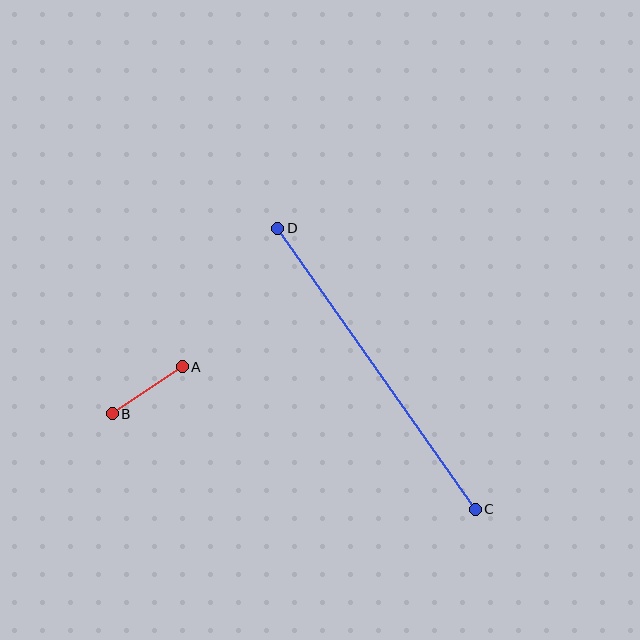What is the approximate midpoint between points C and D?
The midpoint is at approximately (377, 369) pixels.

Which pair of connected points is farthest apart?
Points C and D are farthest apart.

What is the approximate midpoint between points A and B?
The midpoint is at approximately (147, 390) pixels.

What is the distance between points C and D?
The distance is approximately 343 pixels.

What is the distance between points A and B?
The distance is approximately 84 pixels.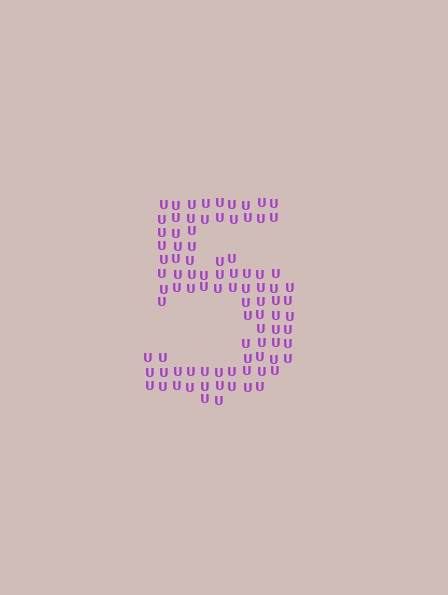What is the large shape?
The large shape is the digit 5.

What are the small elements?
The small elements are letter U's.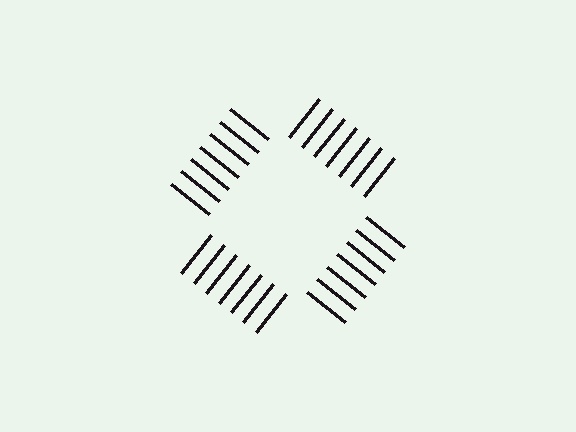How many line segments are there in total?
28 — 7 along each of the 4 edges.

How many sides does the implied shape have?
4 sides — the line-ends trace a square.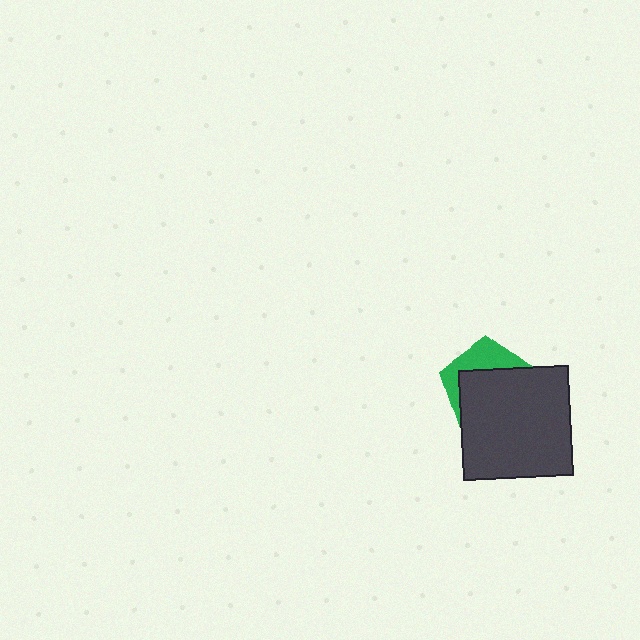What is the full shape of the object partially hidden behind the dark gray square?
The partially hidden object is a green pentagon.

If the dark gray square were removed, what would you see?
You would see the complete green pentagon.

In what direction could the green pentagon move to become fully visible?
The green pentagon could move up. That would shift it out from behind the dark gray square entirely.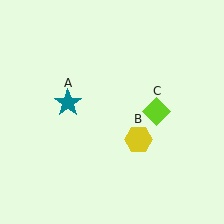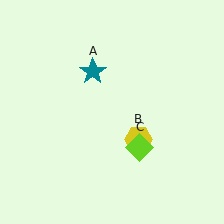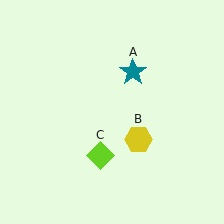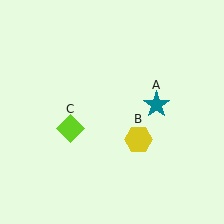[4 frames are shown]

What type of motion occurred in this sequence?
The teal star (object A), lime diamond (object C) rotated clockwise around the center of the scene.